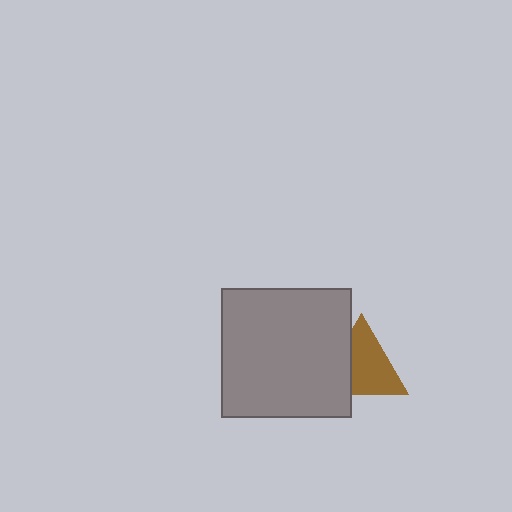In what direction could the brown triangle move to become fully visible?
The brown triangle could move right. That would shift it out from behind the gray square entirely.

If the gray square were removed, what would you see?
You would see the complete brown triangle.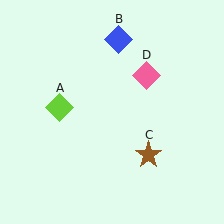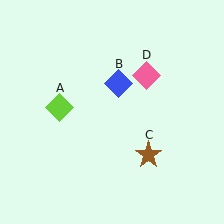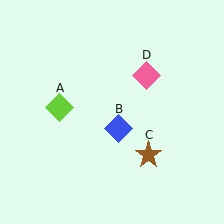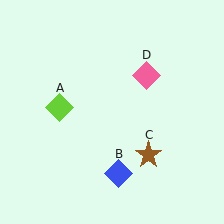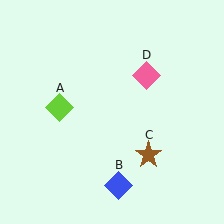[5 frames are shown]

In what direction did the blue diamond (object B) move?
The blue diamond (object B) moved down.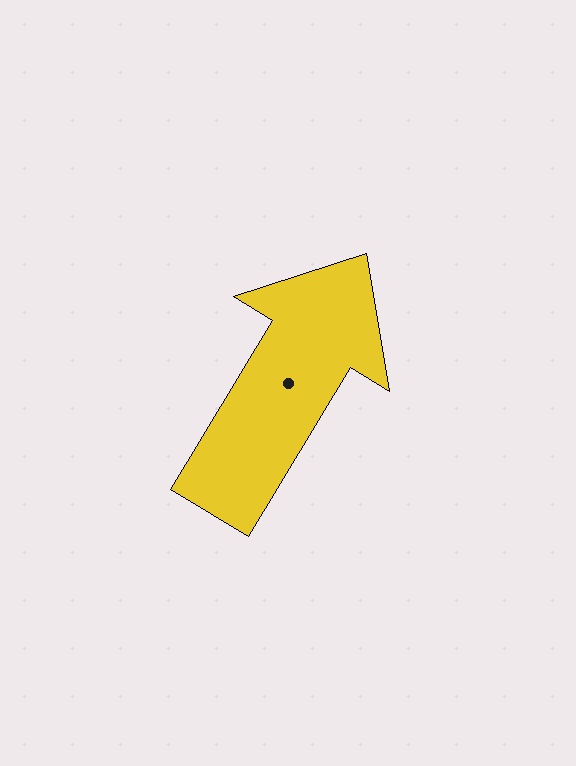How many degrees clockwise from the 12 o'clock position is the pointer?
Approximately 31 degrees.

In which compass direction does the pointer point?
Northeast.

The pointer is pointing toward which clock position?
Roughly 1 o'clock.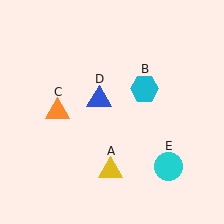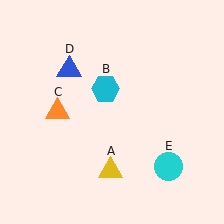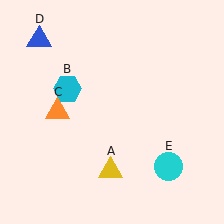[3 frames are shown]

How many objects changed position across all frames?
2 objects changed position: cyan hexagon (object B), blue triangle (object D).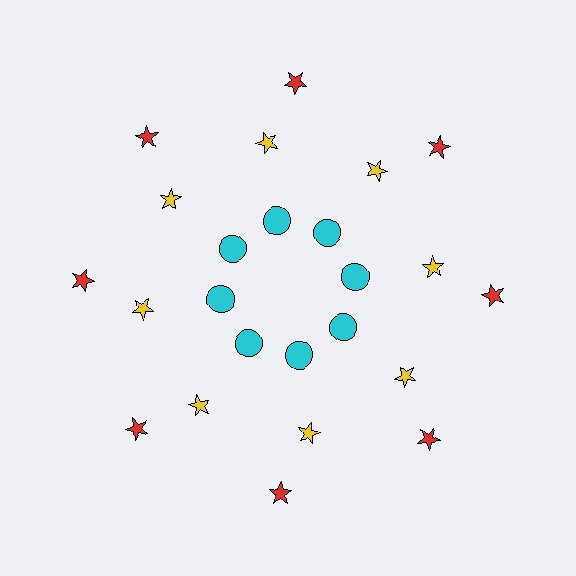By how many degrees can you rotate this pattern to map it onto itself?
The pattern maps onto itself every 45 degrees of rotation.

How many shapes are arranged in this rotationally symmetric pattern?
There are 24 shapes, arranged in 8 groups of 3.